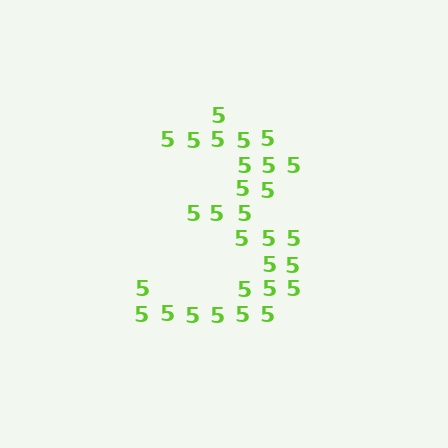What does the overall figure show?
The overall figure shows the digit 3.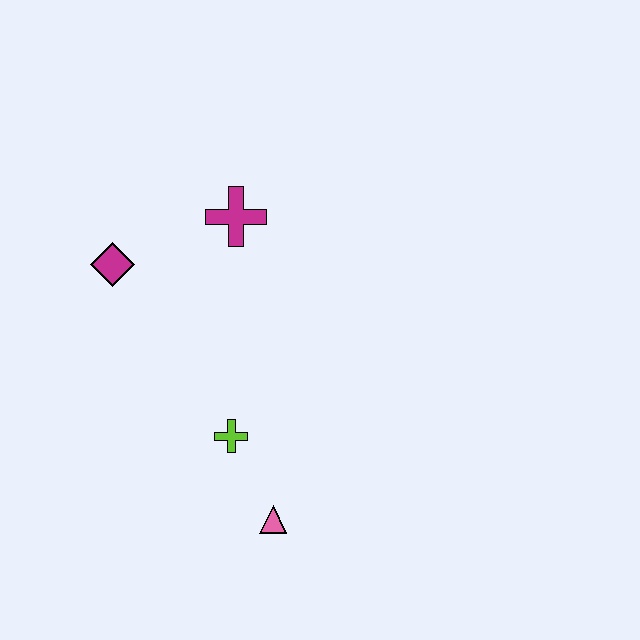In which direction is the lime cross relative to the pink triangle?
The lime cross is above the pink triangle.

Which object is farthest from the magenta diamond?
The pink triangle is farthest from the magenta diamond.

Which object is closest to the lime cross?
The pink triangle is closest to the lime cross.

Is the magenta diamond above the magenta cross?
No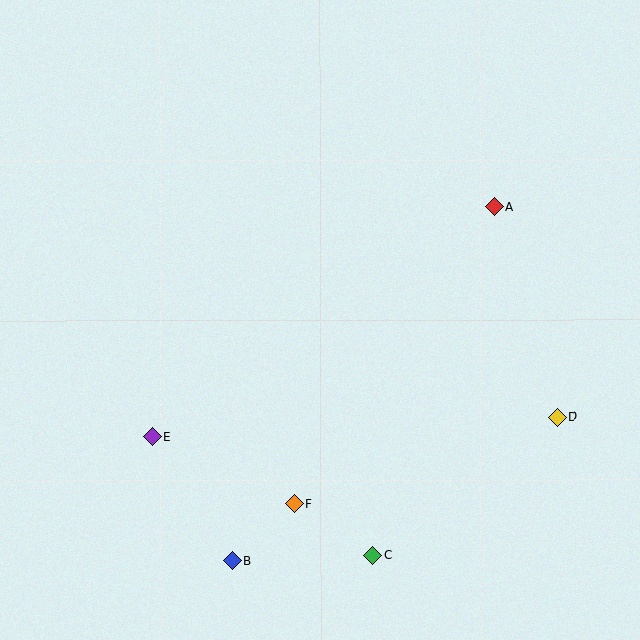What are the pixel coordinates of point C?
Point C is at (373, 555).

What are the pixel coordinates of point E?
Point E is at (152, 437).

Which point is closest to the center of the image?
Point F at (295, 504) is closest to the center.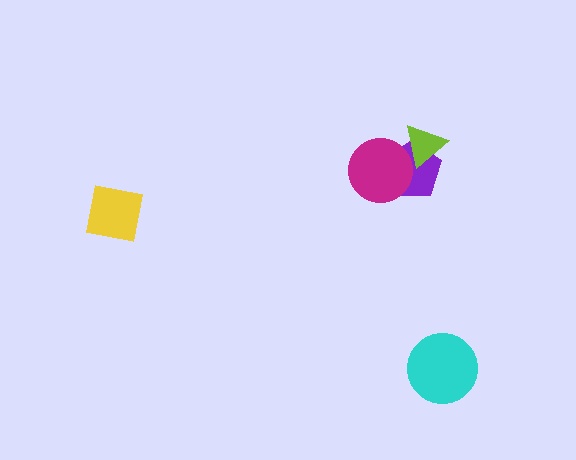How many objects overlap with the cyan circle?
0 objects overlap with the cyan circle.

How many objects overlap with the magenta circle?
2 objects overlap with the magenta circle.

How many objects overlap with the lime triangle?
2 objects overlap with the lime triangle.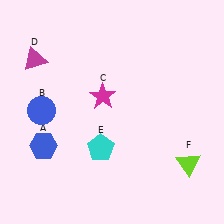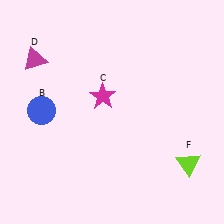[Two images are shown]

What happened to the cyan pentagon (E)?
The cyan pentagon (E) was removed in Image 2. It was in the bottom-left area of Image 1.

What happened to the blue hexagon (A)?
The blue hexagon (A) was removed in Image 2. It was in the bottom-left area of Image 1.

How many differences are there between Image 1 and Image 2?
There are 2 differences between the two images.